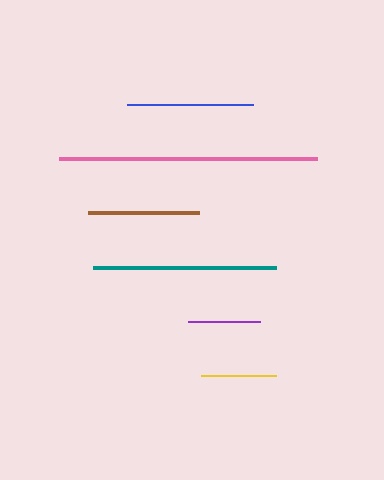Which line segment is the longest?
The pink line is the longest at approximately 258 pixels.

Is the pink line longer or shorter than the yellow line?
The pink line is longer than the yellow line.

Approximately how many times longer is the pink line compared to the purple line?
The pink line is approximately 3.6 times the length of the purple line.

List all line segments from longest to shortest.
From longest to shortest: pink, teal, blue, brown, yellow, purple.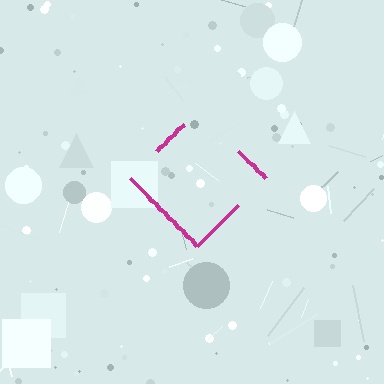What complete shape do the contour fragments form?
The contour fragments form a diamond.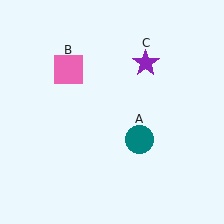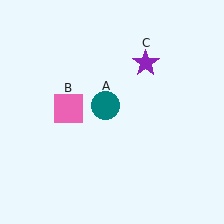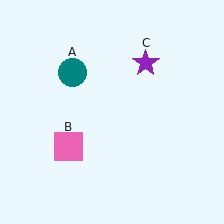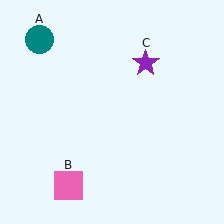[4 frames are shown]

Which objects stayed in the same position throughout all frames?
Purple star (object C) remained stationary.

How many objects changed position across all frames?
2 objects changed position: teal circle (object A), pink square (object B).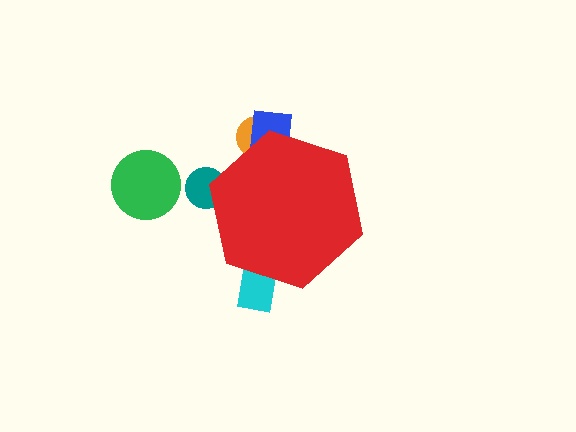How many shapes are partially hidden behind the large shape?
4 shapes are partially hidden.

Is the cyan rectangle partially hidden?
Yes, the cyan rectangle is partially hidden behind the red hexagon.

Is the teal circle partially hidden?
Yes, the teal circle is partially hidden behind the red hexagon.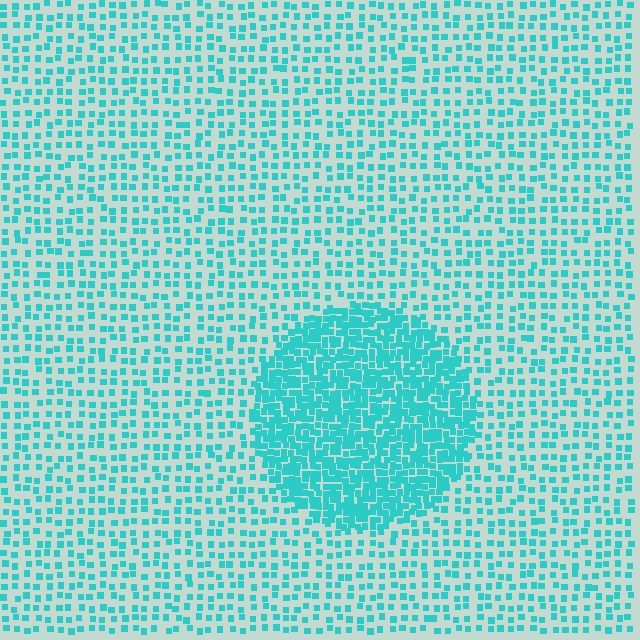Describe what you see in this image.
The image contains small cyan elements arranged at two different densities. A circle-shaped region is visible where the elements are more densely packed than the surrounding area.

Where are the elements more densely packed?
The elements are more densely packed inside the circle boundary.